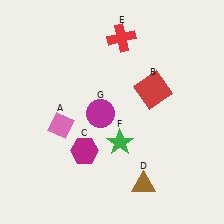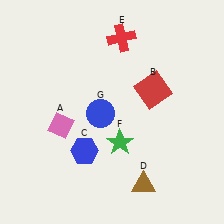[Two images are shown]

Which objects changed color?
C changed from magenta to blue. G changed from magenta to blue.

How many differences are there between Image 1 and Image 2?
There are 2 differences between the two images.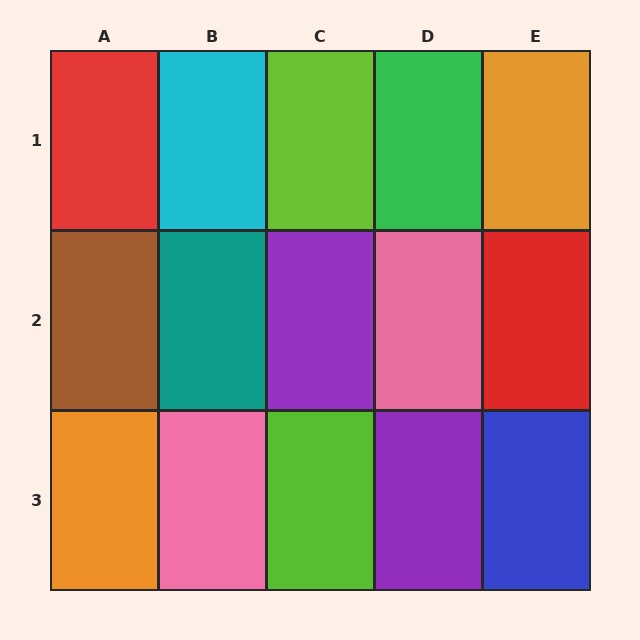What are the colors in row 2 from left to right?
Brown, teal, purple, pink, red.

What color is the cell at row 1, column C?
Lime.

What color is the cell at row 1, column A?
Red.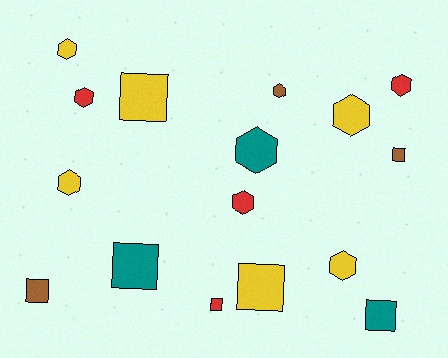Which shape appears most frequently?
Hexagon, with 9 objects.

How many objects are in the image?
There are 16 objects.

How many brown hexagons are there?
There is 1 brown hexagon.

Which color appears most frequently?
Yellow, with 6 objects.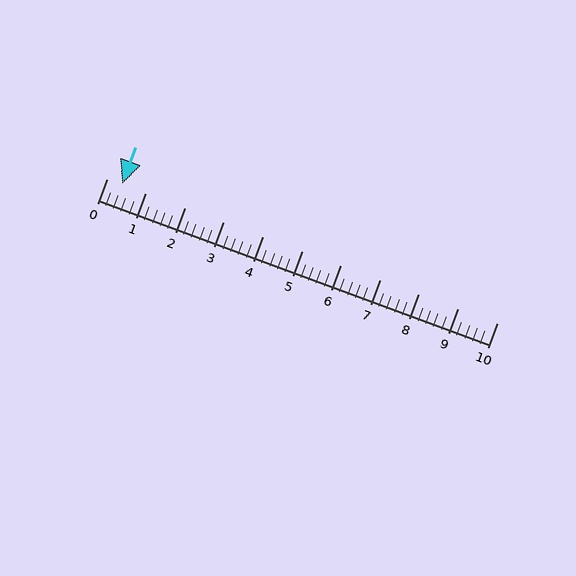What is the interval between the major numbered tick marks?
The major tick marks are spaced 1 units apart.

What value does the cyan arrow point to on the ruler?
The cyan arrow points to approximately 0.4.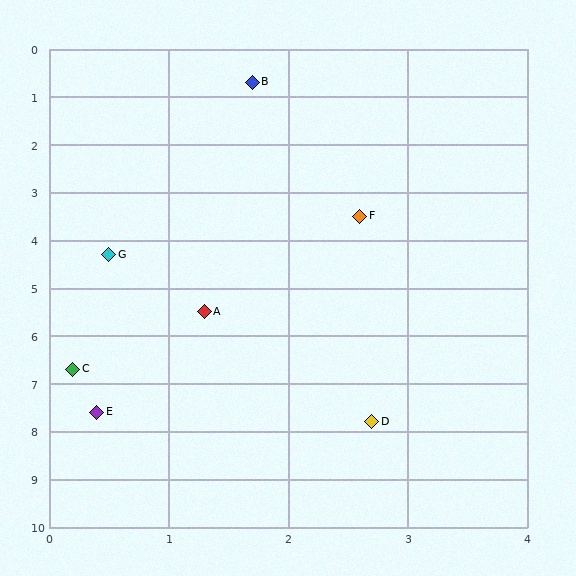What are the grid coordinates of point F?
Point F is at approximately (2.6, 3.5).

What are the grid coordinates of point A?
Point A is at approximately (1.3, 5.5).